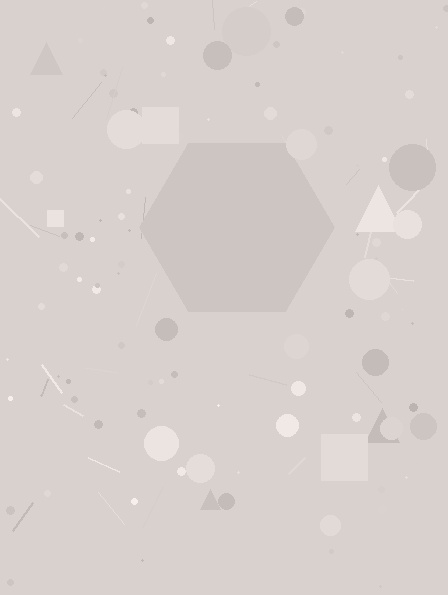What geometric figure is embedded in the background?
A hexagon is embedded in the background.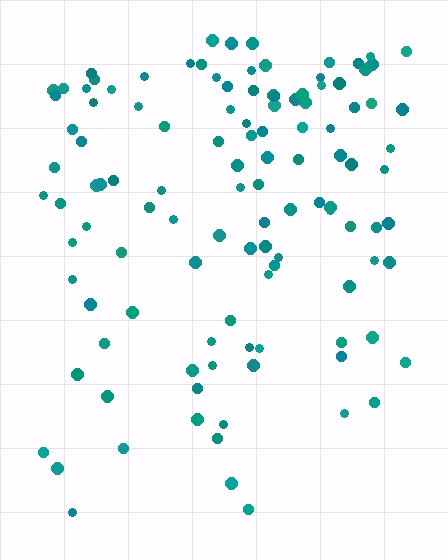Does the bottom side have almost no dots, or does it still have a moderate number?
Still a moderate number, just noticeably fewer than the top.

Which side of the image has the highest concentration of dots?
The top.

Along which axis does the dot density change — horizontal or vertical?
Vertical.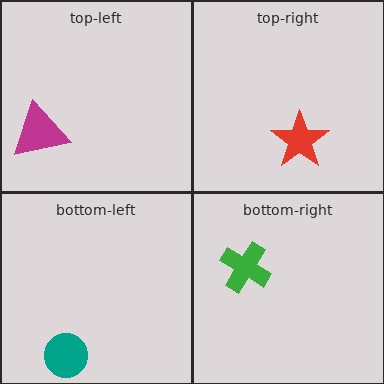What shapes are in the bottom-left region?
The teal circle.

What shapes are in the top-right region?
The red star.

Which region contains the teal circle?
The bottom-left region.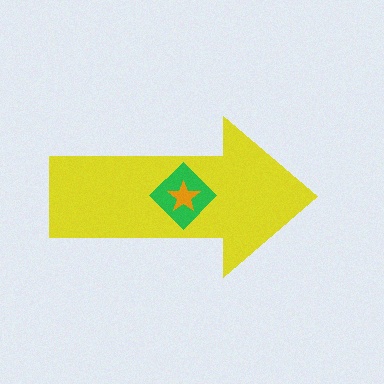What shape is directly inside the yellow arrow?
The green diamond.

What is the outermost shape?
The yellow arrow.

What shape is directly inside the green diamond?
The orange star.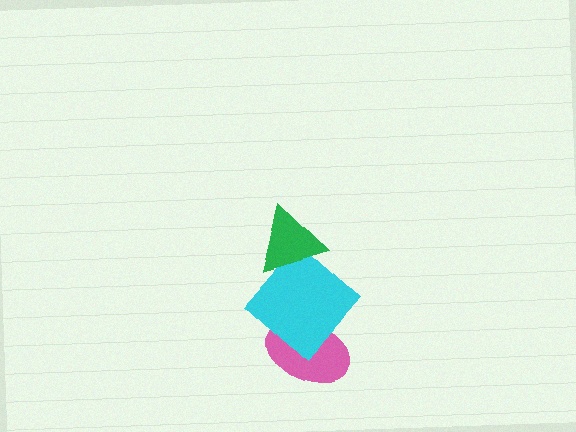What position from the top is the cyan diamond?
The cyan diamond is 2nd from the top.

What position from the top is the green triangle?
The green triangle is 1st from the top.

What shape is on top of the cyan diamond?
The green triangle is on top of the cyan diamond.